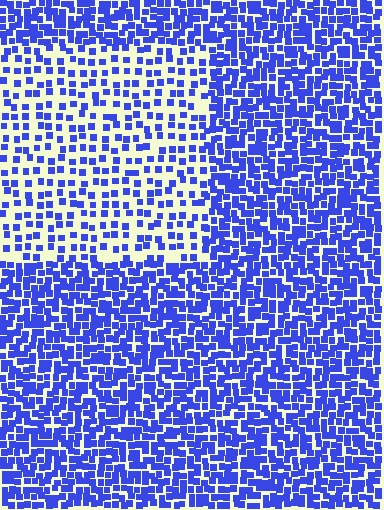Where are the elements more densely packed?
The elements are more densely packed outside the rectangle boundary.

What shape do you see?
I see a rectangle.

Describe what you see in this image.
The image contains small blue elements arranged at two different densities. A rectangle-shaped region is visible where the elements are less densely packed than the surrounding area.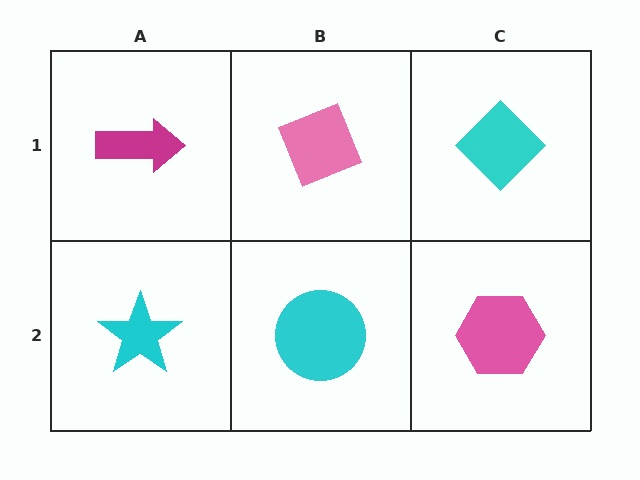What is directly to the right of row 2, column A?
A cyan circle.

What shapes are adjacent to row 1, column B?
A cyan circle (row 2, column B), a magenta arrow (row 1, column A), a cyan diamond (row 1, column C).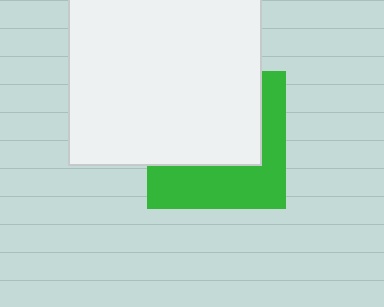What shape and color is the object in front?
The object in front is a white square.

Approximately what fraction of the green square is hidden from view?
Roughly 56% of the green square is hidden behind the white square.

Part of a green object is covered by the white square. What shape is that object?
It is a square.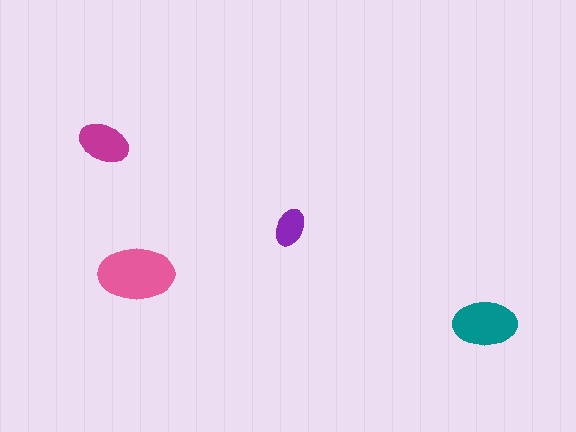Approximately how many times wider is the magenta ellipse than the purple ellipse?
About 1.5 times wider.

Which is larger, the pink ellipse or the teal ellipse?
The pink one.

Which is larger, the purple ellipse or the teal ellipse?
The teal one.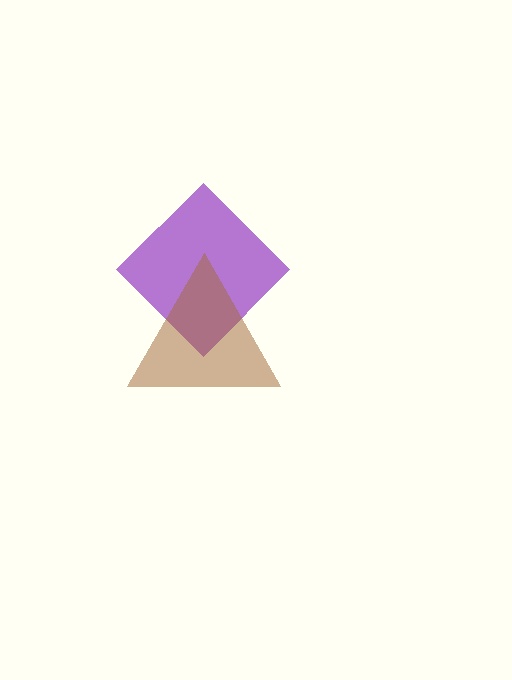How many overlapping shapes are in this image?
There are 2 overlapping shapes in the image.